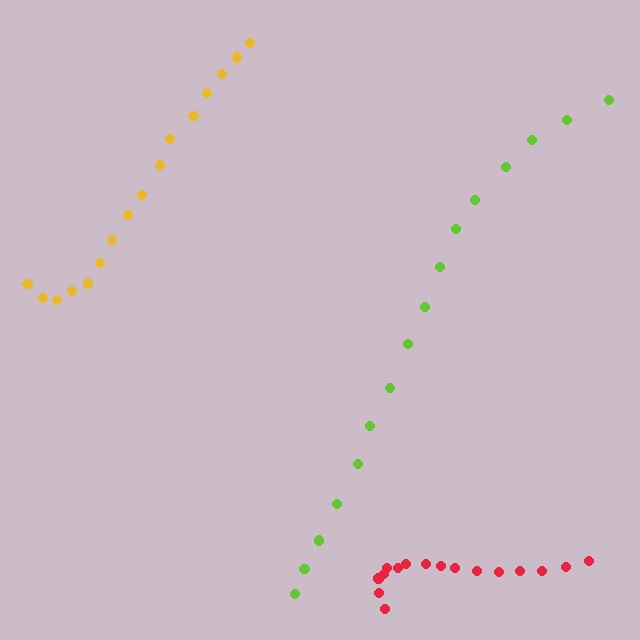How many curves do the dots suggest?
There are 3 distinct paths.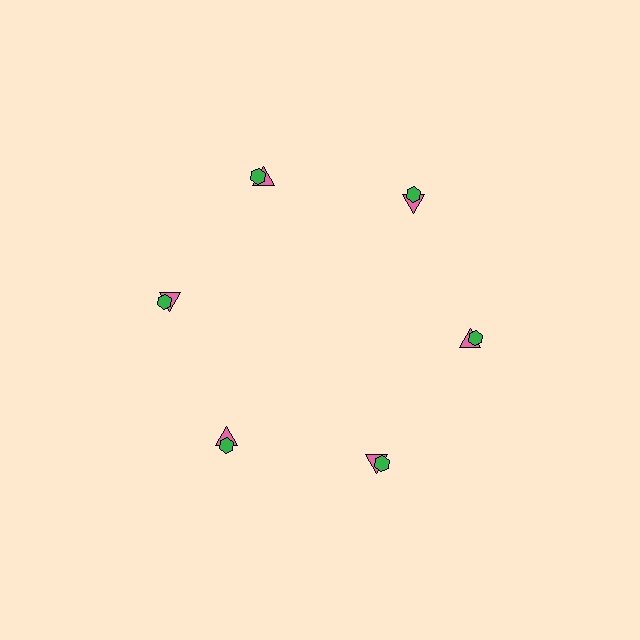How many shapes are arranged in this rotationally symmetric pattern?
There are 12 shapes, arranged in 6 groups of 2.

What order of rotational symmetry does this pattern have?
This pattern has 6-fold rotational symmetry.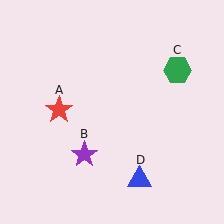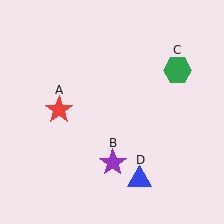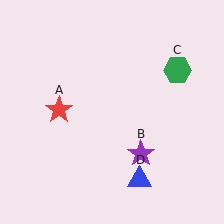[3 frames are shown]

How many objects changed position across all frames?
1 object changed position: purple star (object B).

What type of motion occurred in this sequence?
The purple star (object B) rotated counterclockwise around the center of the scene.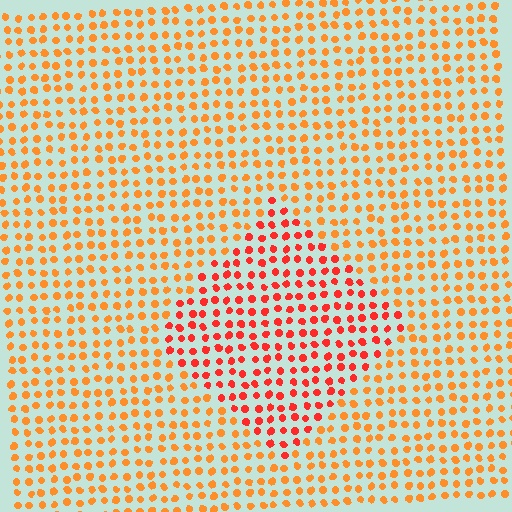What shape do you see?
I see a diamond.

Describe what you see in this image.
The image is filled with small orange elements in a uniform arrangement. A diamond-shaped region is visible where the elements are tinted to a slightly different hue, forming a subtle color boundary.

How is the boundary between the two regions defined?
The boundary is defined purely by a slight shift in hue (about 28 degrees). Spacing, size, and orientation are identical on both sides.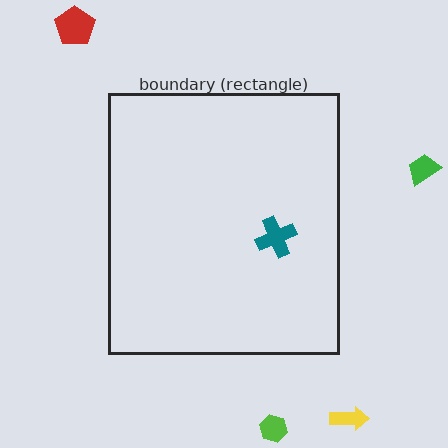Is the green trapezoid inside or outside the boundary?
Outside.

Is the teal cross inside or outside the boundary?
Inside.